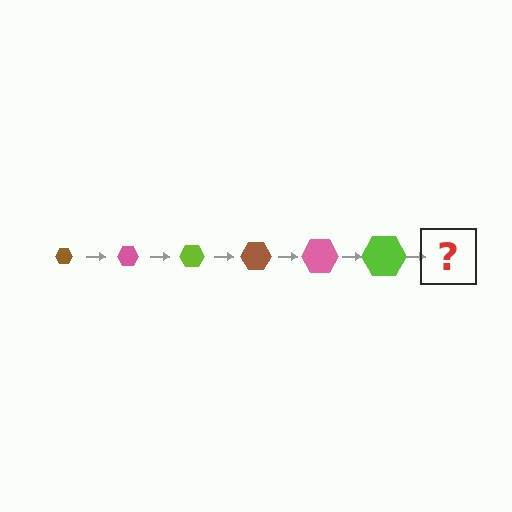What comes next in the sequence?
The next element should be a brown hexagon, larger than the previous one.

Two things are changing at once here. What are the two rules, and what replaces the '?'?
The two rules are that the hexagon grows larger each step and the color cycles through brown, pink, and lime. The '?' should be a brown hexagon, larger than the previous one.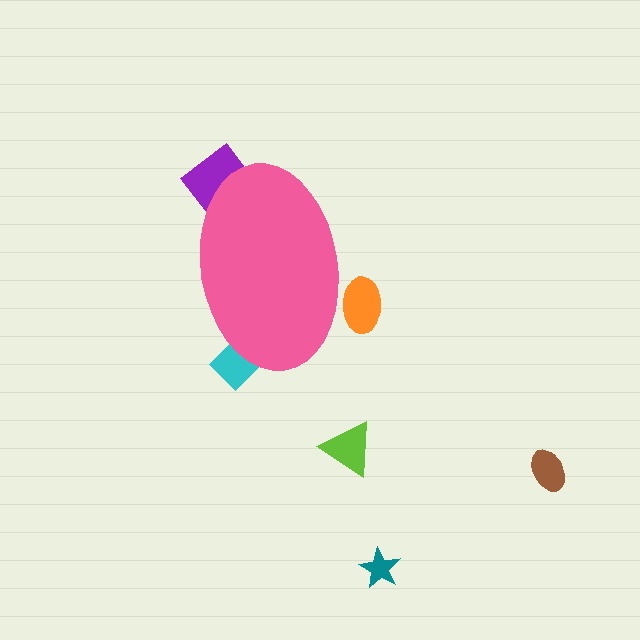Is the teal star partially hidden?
No, the teal star is fully visible.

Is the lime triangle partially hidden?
No, the lime triangle is fully visible.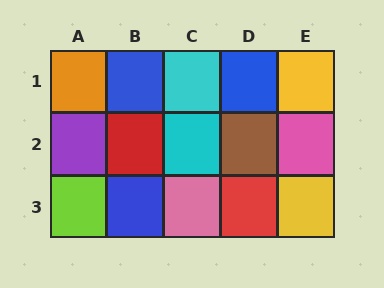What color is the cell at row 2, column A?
Purple.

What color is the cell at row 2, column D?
Brown.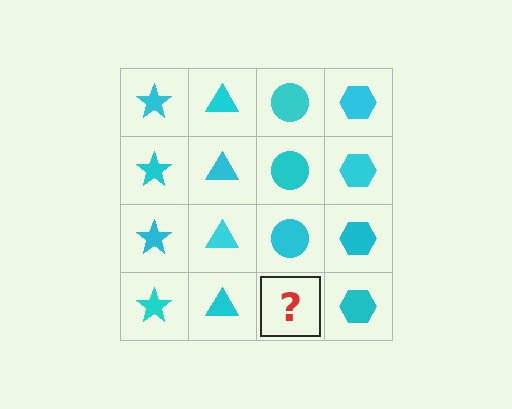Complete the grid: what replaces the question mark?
The question mark should be replaced with a cyan circle.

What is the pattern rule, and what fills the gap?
The rule is that each column has a consistent shape. The gap should be filled with a cyan circle.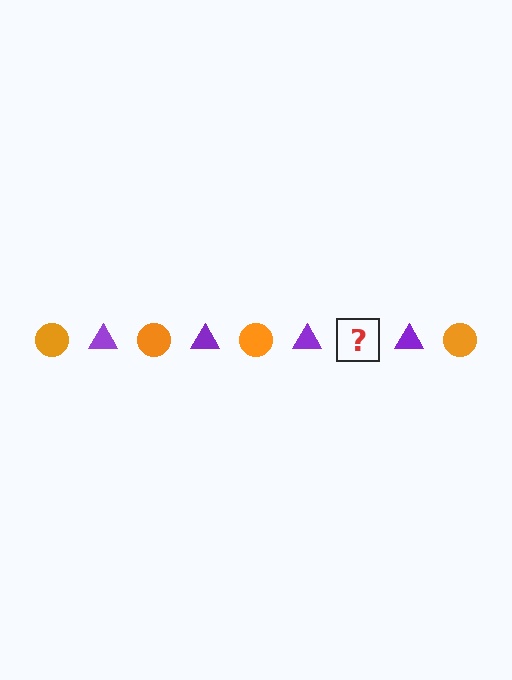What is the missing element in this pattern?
The missing element is an orange circle.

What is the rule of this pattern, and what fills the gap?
The rule is that the pattern alternates between orange circle and purple triangle. The gap should be filled with an orange circle.